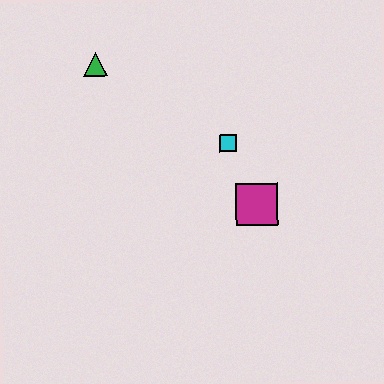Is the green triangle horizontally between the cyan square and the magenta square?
No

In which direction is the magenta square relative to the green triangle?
The magenta square is to the right of the green triangle.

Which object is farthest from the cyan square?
The green triangle is farthest from the cyan square.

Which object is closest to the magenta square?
The cyan square is closest to the magenta square.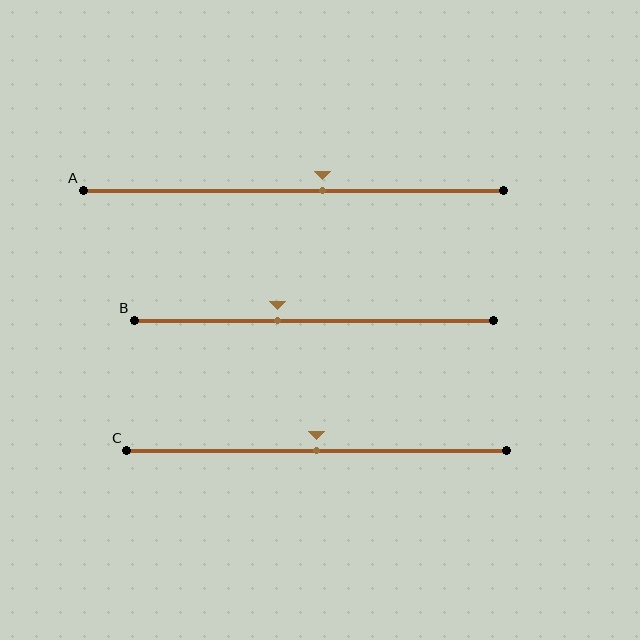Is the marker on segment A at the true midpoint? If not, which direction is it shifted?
No, the marker on segment A is shifted to the right by about 7% of the segment length.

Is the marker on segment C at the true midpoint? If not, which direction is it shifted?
Yes, the marker on segment C is at the true midpoint.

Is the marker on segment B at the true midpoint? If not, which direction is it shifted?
No, the marker on segment B is shifted to the left by about 10% of the segment length.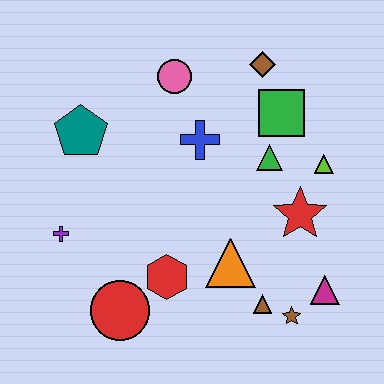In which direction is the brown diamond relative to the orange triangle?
The brown diamond is above the orange triangle.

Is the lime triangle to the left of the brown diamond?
No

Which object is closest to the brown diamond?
The green square is closest to the brown diamond.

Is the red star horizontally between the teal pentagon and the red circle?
No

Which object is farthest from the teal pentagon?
The magenta triangle is farthest from the teal pentagon.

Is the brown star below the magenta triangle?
Yes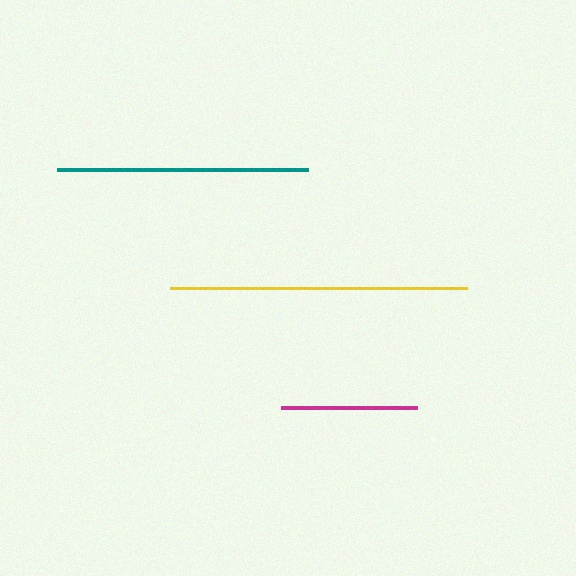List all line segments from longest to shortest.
From longest to shortest: yellow, teal, magenta.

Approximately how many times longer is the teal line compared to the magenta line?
The teal line is approximately 1.8 times the length of the magenta line.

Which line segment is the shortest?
The magenta line is the shortest at approximately 136 pixels.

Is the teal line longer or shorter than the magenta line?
The teal line is longer than the magenta line.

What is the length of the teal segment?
The teal segment is approximately 251 pixels long.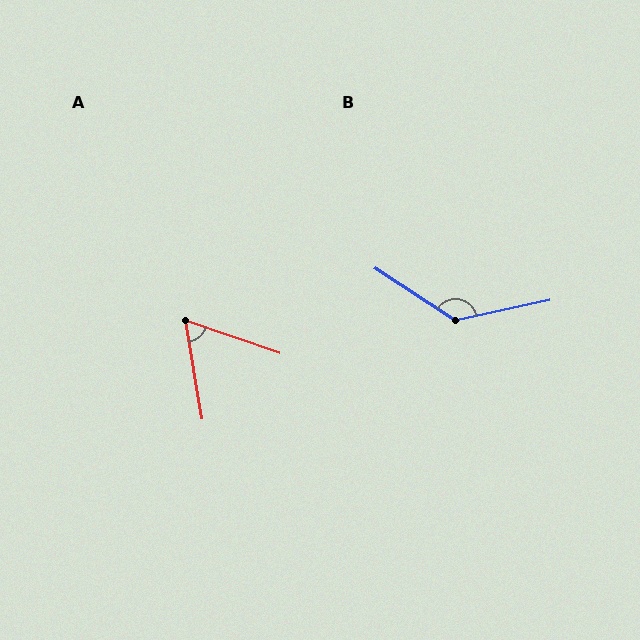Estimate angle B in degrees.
Approximately 135 degrees.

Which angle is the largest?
B, at approximately 135 degrees.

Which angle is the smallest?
A, at approximately 62 degrees.